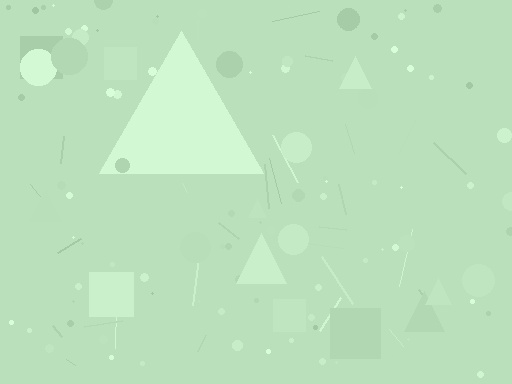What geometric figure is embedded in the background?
A triangle is embedded in the background.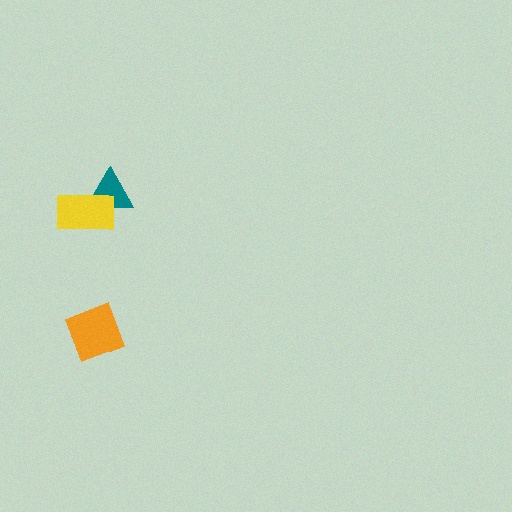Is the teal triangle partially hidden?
Yes, it is partially covered by another shape.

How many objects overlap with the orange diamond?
0 objects overlap with the orange diamond.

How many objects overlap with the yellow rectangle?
1 object overlaps with the yellow rectangle.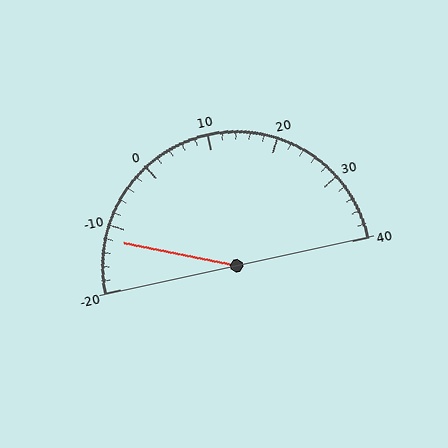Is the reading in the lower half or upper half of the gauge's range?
The reading is in the lower half of the range (-20 to 40).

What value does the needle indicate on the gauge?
The needle indicates approximately -12.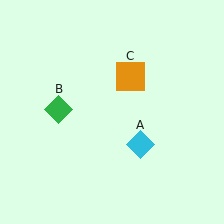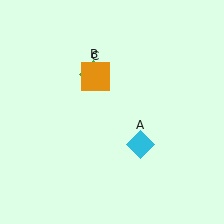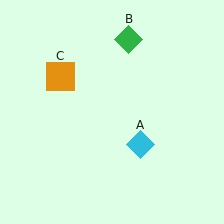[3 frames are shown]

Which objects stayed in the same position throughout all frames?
Cyan diamond (object A) remained stationary.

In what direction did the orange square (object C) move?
The orange square (object C) moved left.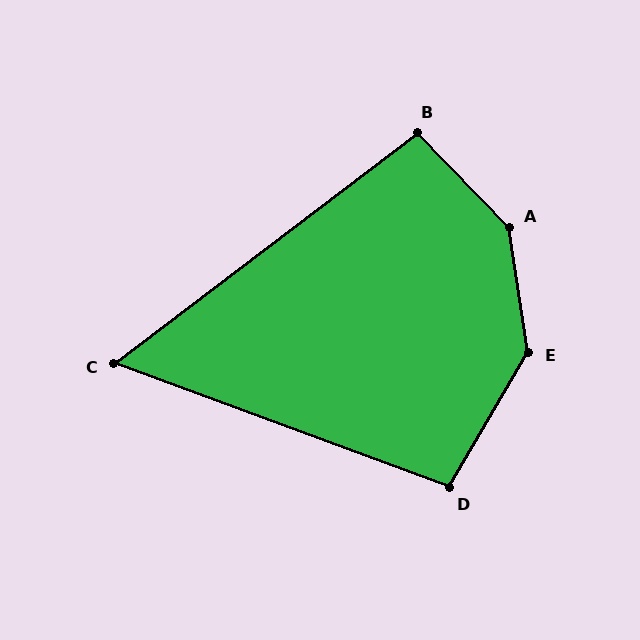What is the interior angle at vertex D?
Approximately 100 degrees (obtuse).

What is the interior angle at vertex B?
Approximately 97 degrees (obtuse).